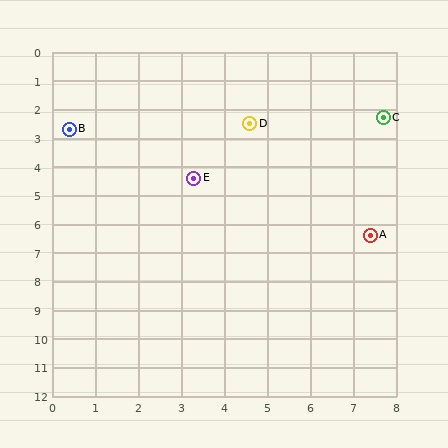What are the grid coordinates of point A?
Point A is at approximately (7.4, 6.4).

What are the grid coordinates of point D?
Point D is at approximately (4.6, 2.5).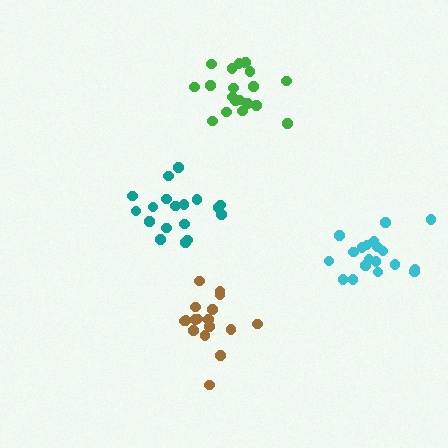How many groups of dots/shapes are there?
There are 4 groups.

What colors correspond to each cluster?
The clusters are colored: teal, cyan, brown, green.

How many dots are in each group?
Group 1: 19 dots, Group 2: 19 dots, Group 3: 17 dots, Group 4: 19 dots (74 total).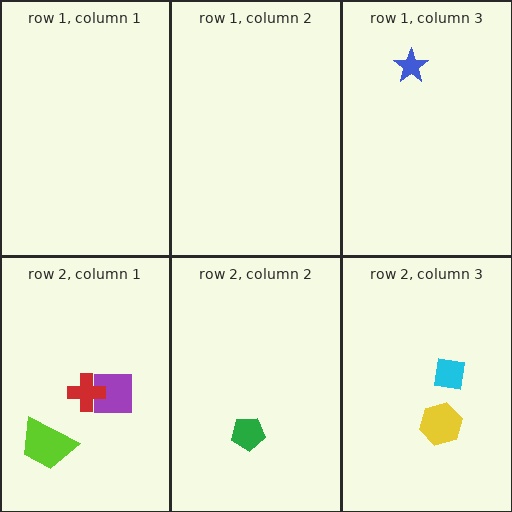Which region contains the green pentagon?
The row 2, column 2 region.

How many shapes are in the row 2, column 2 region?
1.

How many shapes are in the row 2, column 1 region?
3.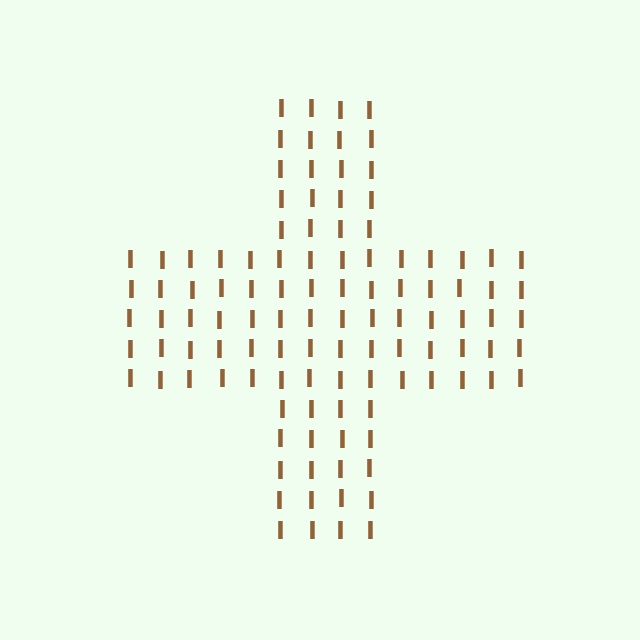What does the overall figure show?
The overall figure shows a cross.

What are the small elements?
The small elements are letter I's.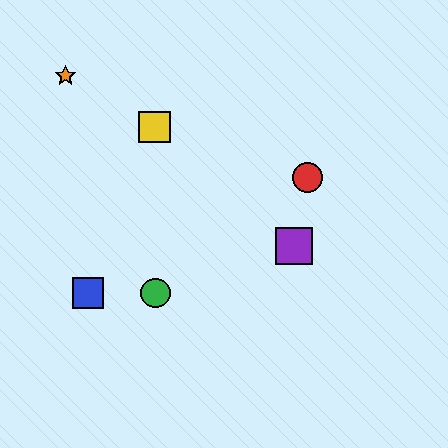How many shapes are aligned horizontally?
2 shapes (the blue square, the green circle) are aligned horizontally.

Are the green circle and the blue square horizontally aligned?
Yes, both are at y≈293.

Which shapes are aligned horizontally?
The blue square, the green circle are aligned horizontally.